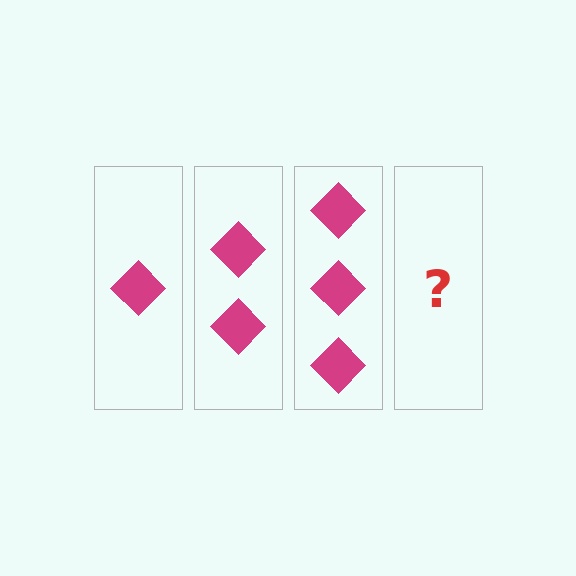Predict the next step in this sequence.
The next step is 4 diamonds.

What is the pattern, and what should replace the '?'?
The pattern is that each step adds one more diamond. The '?' should be 4 diamonds.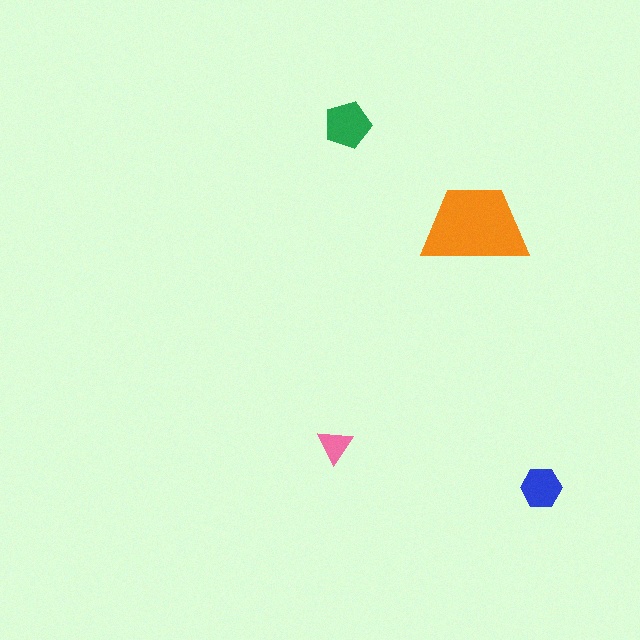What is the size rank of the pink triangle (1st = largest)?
4th.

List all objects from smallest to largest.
The pink triangle, the blue hexagon, the green pentagon, the orange trapezoid.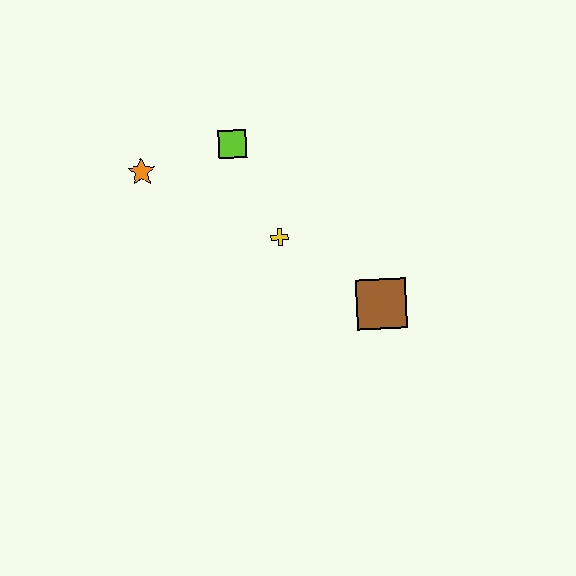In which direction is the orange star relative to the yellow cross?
The orange star is to the left of the yellow cross.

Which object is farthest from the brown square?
The orange star is farthest from the brown square.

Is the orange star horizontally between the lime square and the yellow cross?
No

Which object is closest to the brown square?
The yellow cross is closest to the brown square.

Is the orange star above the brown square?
Yes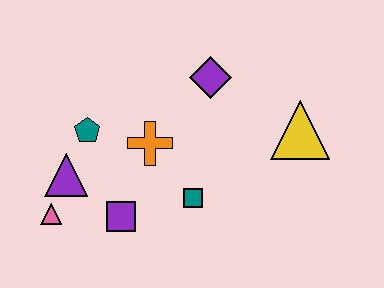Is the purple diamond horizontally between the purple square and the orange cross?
No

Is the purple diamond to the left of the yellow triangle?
Yes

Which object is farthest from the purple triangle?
The yellow triangle is farthest from the purple triangle.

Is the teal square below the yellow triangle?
Yes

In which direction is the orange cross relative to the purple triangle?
The orange cross is to the right of the purple triangle.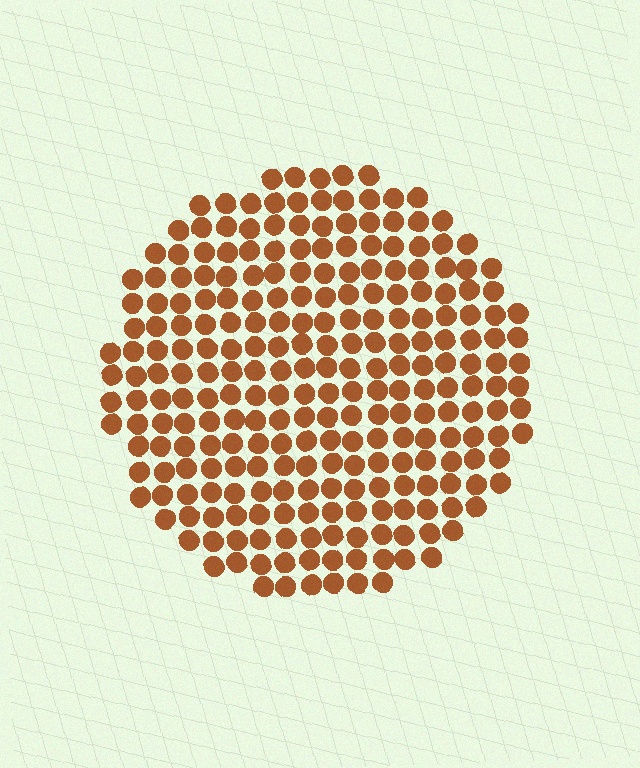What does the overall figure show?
The overall figure shows a circle.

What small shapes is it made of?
It is made of small circles.